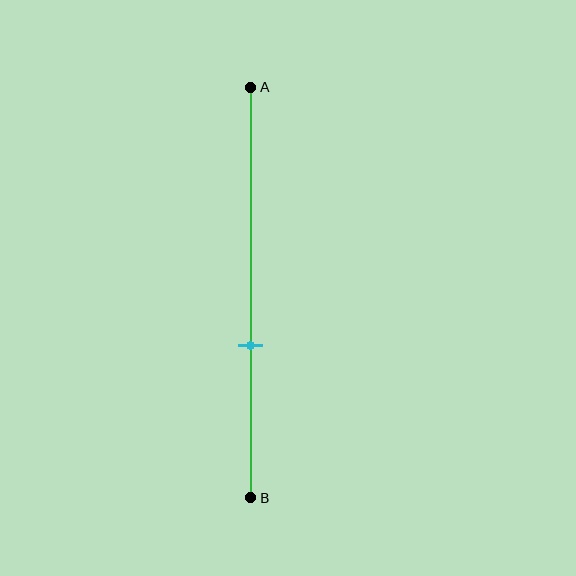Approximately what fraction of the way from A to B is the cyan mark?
The cyan mark is approximately 65% of the way from A to B.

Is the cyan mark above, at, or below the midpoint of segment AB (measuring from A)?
The cyan mark is below the midpoint of segment AB.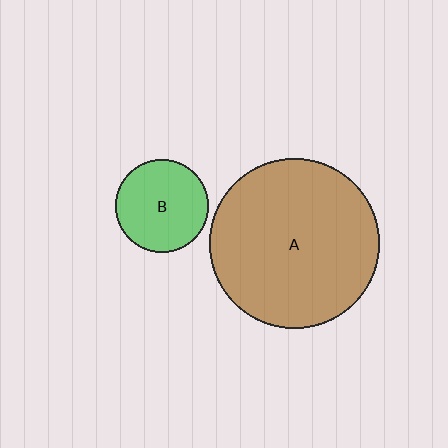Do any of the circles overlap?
No, none of the circles overlap.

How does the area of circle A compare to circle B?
Approximately 3.3 times.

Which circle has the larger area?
Circle A (brown).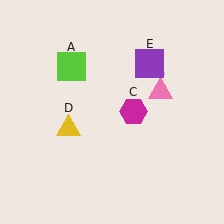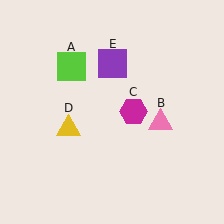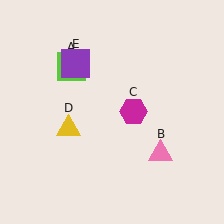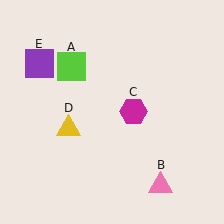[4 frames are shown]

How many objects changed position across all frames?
2 objects changed position: pink triangle (object B), purple square (object E).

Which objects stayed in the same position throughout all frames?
Lime square (object A) and magenta hexagon (object C) and yellow triangle (object D) remained stationary.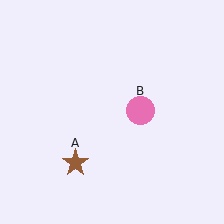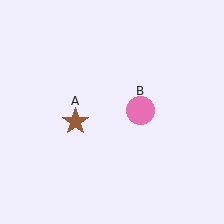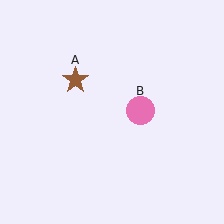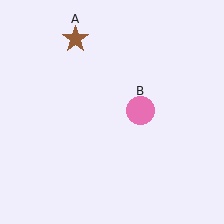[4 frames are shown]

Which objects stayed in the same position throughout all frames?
Pink circle (object B) remained stationary.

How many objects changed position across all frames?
1 object changed position: brown star (object A).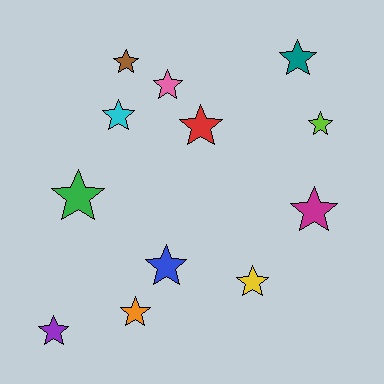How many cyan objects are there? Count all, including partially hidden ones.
There is 1 cyan object.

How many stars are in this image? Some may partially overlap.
There are 12 stars.